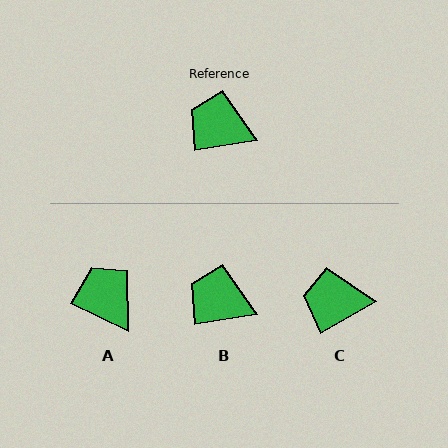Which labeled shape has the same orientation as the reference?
B.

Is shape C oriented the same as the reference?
No, it is off by about 21 degrees.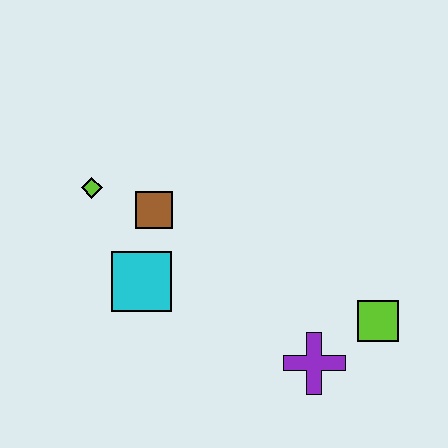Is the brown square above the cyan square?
Yes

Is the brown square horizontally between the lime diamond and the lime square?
Yes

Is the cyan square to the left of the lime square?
Yes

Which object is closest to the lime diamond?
The brown square is closest to the lime diamond.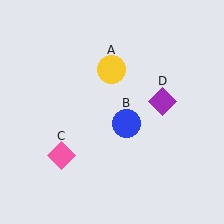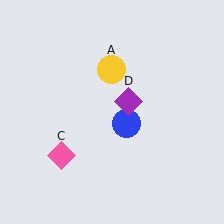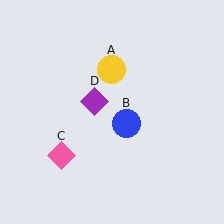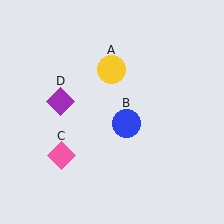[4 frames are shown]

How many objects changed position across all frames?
1 object changed position: purple diamond (object D).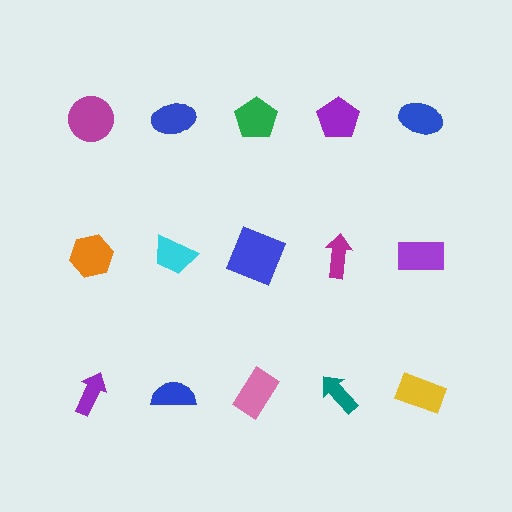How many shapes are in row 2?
5 shapes.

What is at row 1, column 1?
A magenta circle.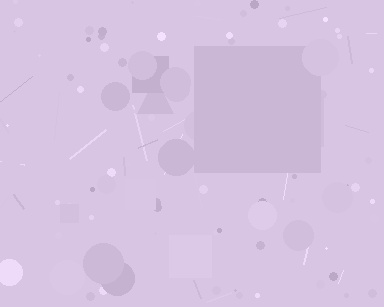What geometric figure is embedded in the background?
A square is embedded in the background.